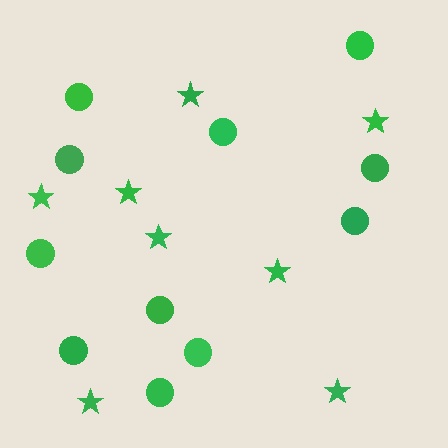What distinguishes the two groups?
There are 2 groups: one group of stars (8) and one group of circles (11).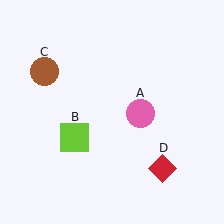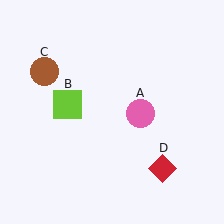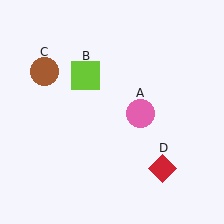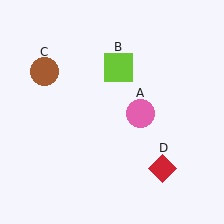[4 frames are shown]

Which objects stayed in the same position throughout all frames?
Pink circle (object A) and brown circle (object C) and red diamond (object D) remained stationary.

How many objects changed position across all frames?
1 object changed position: lime square (object B).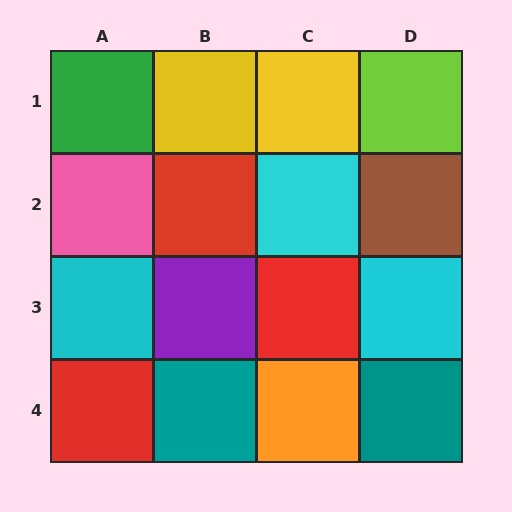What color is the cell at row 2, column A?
Pink.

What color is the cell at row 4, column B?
Teal.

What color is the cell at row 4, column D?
Teal.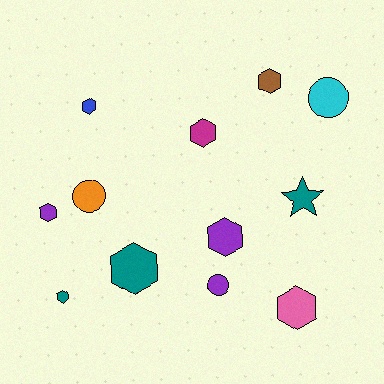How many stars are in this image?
There is 1 star.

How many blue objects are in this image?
There is 1 blue object.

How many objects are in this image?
There are 12 objects.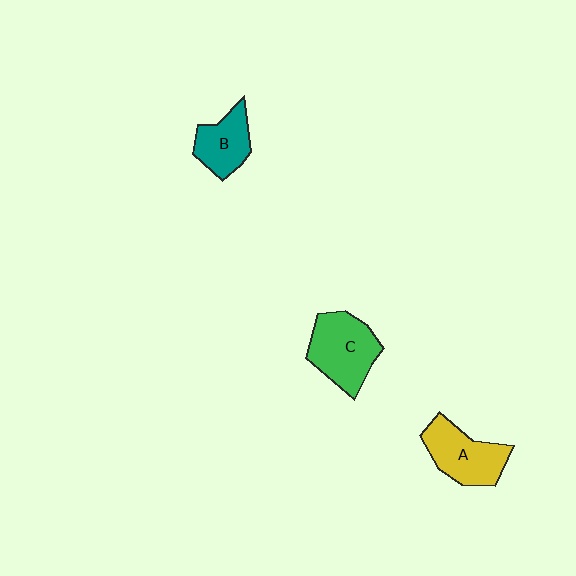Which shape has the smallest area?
Shape B (teal).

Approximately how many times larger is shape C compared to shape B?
Approximately 1.5 times.